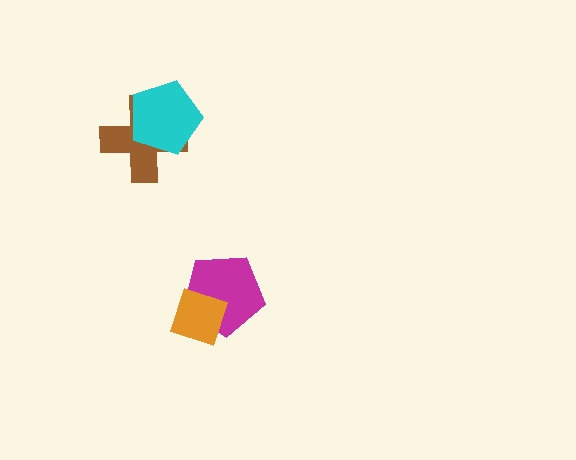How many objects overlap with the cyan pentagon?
1 object overlaps with the cyan pentagon.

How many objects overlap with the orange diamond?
1 object overlaps with the orange diamond.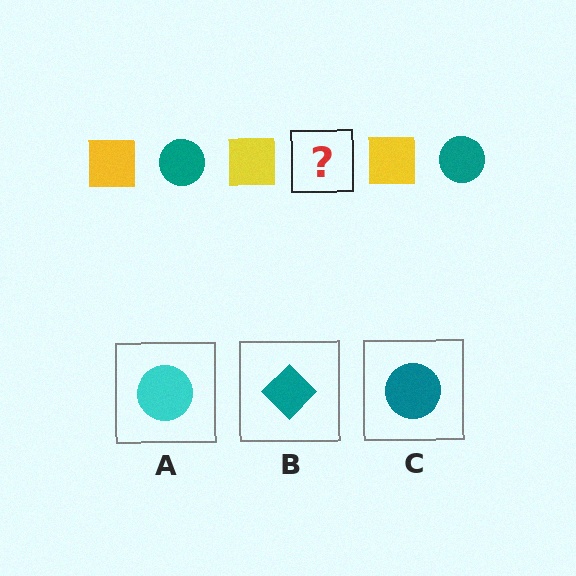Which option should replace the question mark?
Option C.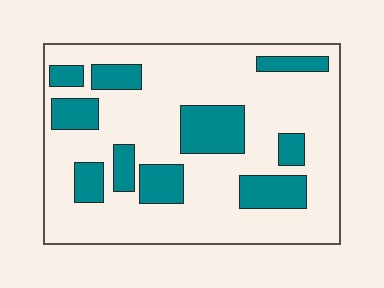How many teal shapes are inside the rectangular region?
10.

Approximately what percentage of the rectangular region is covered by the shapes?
Approximately 25%.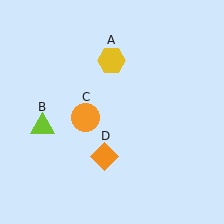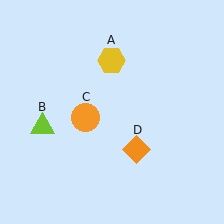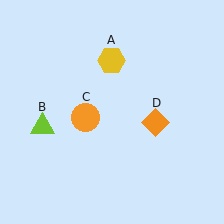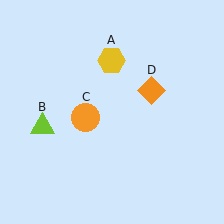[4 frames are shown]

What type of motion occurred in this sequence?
The orange diamond (object D) rotated counterclockwise around the center of the scene.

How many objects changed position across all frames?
1 object changed position: orange diamond (object D).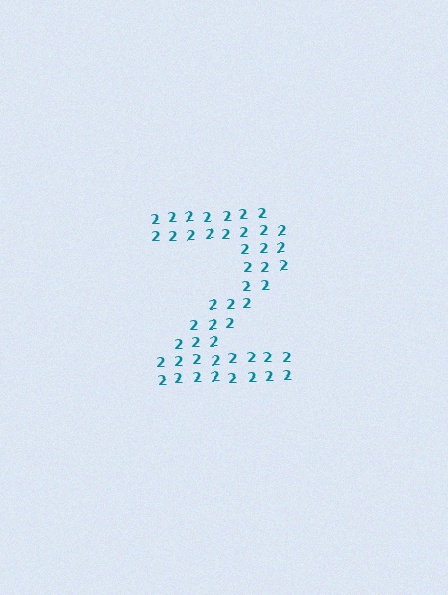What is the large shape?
The large shape is the digit 2.